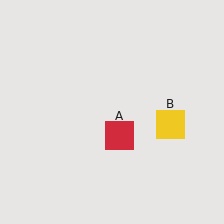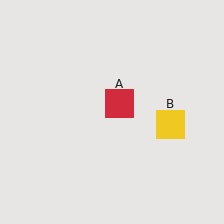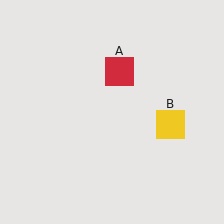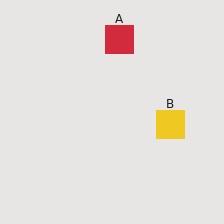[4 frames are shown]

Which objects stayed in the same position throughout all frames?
Yellow square (object B) remained stationary.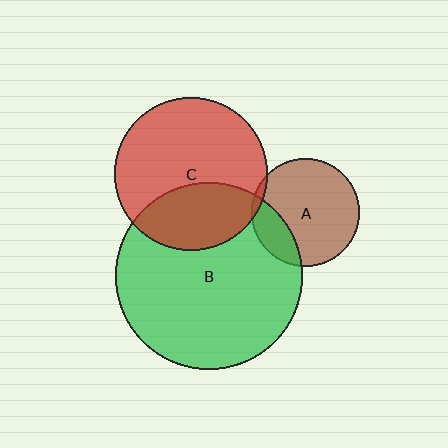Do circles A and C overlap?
Yes.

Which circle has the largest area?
Circle B (green).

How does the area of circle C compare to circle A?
Approximately 2.0 times.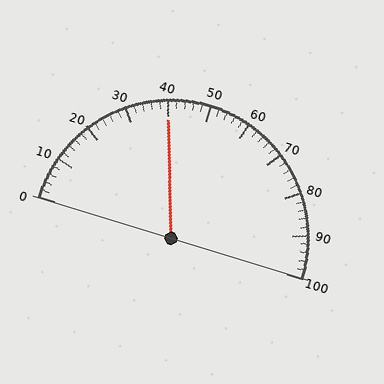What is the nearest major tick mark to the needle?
The nearest major tick mark is 40.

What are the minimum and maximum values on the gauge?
The gauge ranges from 0 to 100.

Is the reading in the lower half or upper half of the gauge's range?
The reading is in the lower half of the range (0 to 100).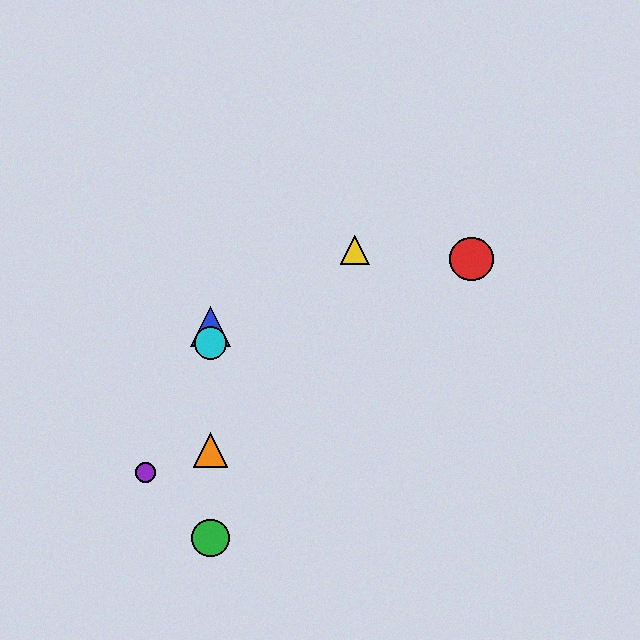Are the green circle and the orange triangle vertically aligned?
Yes, both are at x≈211.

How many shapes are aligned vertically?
4 shapes (the blue triangle, the green circle, the orange triangle, the cyan circle) are aligned vertically.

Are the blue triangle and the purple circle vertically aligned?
No, the blue triangle is at x≈211 and the purple circle is at x≈146.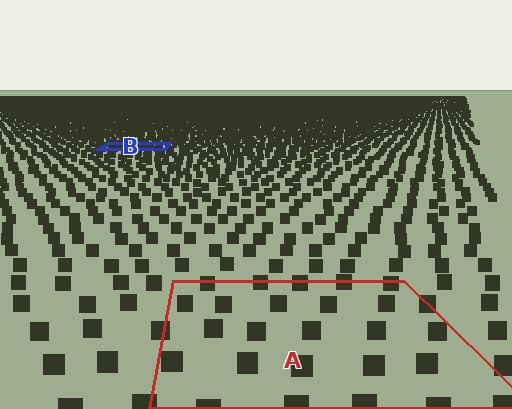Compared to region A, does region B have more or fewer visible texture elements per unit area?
Region B has more texture elements per unit area — they are packed more densely because it is farther away.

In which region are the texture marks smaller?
The texture marks are smaller in region B, because it is farther away.